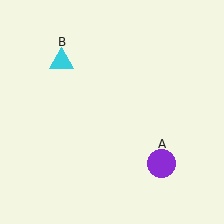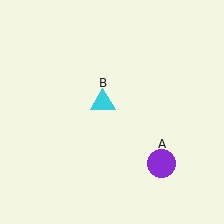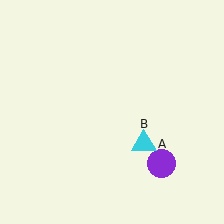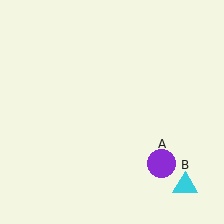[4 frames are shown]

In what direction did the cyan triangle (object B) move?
The cyan triangle (object B) moved down and to the right.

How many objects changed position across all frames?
1 object changed position: cyan triangle (object B).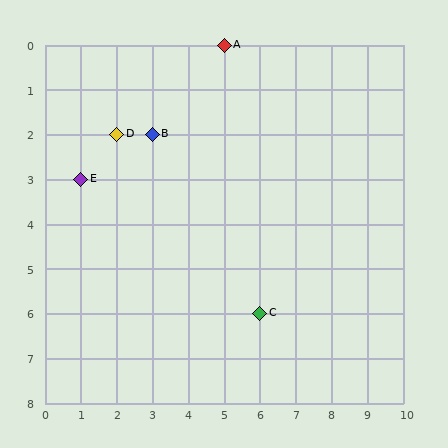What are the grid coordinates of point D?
Point D is at grid coordinates (2, 2).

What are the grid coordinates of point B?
Point B is at grid coordinates (3, 2).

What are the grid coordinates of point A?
Point A is at grid coordinates (5, 0).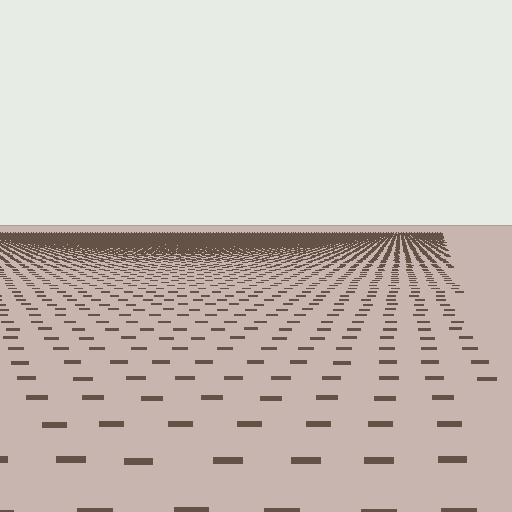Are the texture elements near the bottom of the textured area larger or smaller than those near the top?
Larger. Near the bottom, elements are closer to the viewer and appear at a bigger on-screen size.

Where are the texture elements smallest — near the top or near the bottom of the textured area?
Near the top.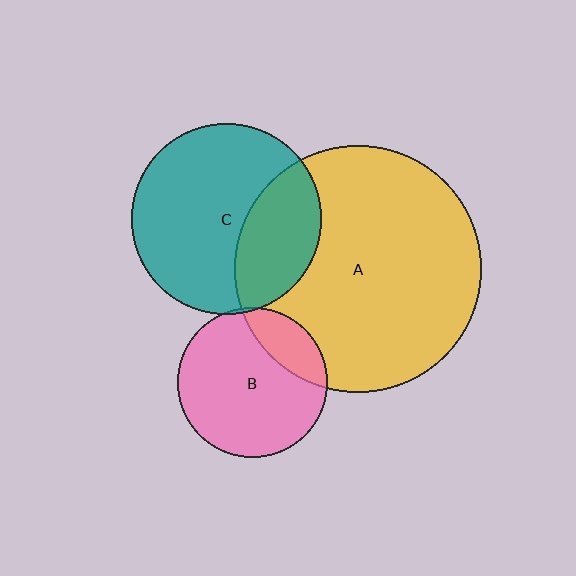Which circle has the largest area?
Circle A (yellow).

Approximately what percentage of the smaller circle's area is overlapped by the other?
Approximately 5%.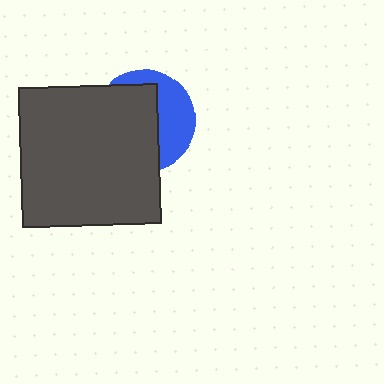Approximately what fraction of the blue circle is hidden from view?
Roughly 62% of the blue circle is hidden behind the dark gray square.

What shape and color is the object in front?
The object in front is a dark gray square.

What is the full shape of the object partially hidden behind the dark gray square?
The partially hidden object is a blue circle.